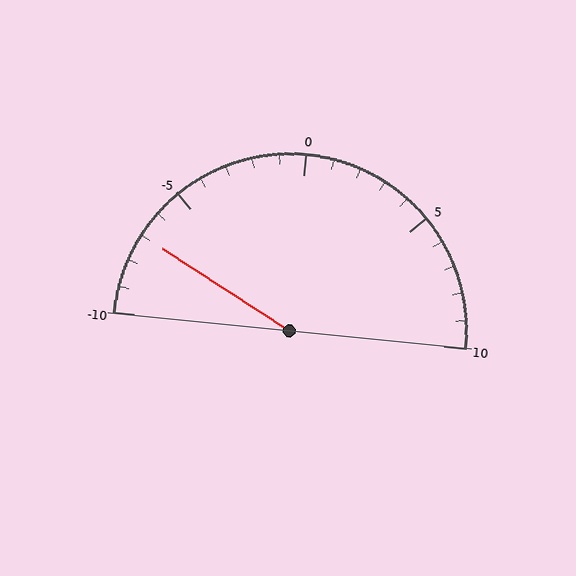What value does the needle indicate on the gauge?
The needle indicates approximately -7.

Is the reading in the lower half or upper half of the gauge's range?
The reading is in the lower half of the range (-10 to 10).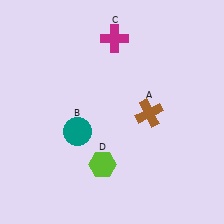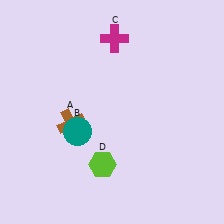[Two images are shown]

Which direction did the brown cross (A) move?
The brown cross (A) moved left.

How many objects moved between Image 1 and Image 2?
1 object moved between the two images.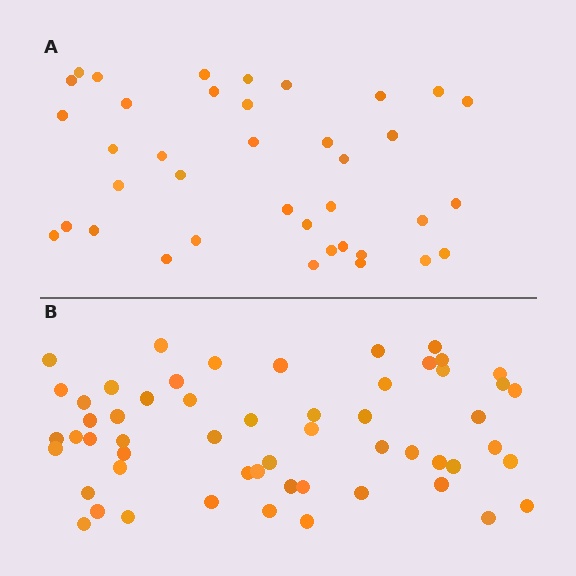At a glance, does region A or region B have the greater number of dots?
Region B (the bottom region) has more dots.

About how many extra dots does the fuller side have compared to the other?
Region B has approximately 20 more dots than region A.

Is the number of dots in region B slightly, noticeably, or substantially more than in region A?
Region B has substantially more. The ratio is roughly 1.5 to 1.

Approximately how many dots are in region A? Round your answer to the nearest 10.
About 40 dots. (The exact count is 38, which rounds to 40.)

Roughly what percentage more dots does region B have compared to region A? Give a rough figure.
About 45% more.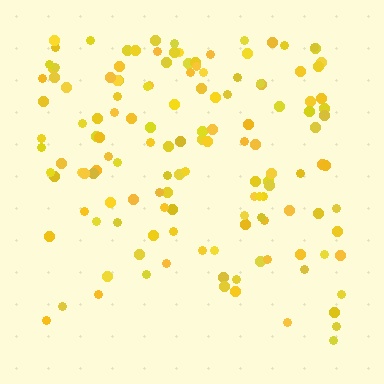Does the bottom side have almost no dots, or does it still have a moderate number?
Still a moderate number, just noticeably fewer than the top.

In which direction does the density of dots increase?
From bottom to top, with the top side densest.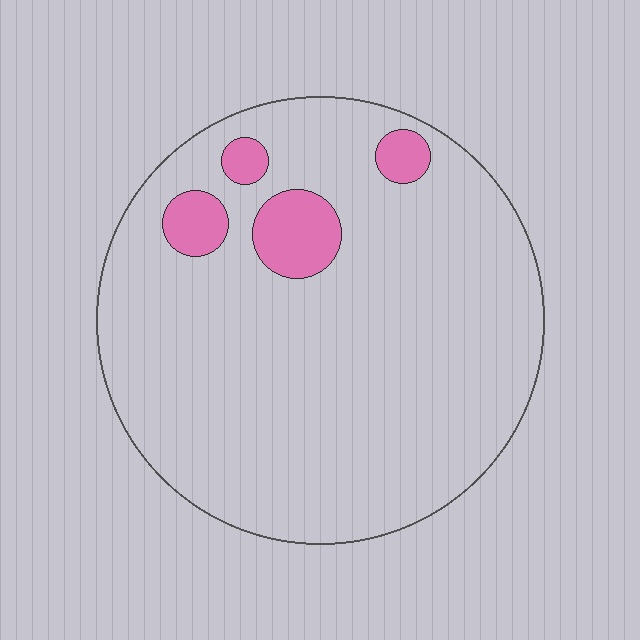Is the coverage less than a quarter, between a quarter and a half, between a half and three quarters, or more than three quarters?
Less than a quarter.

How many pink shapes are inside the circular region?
4.